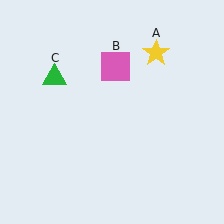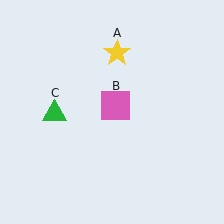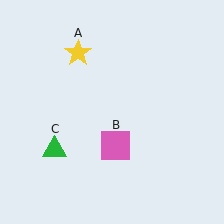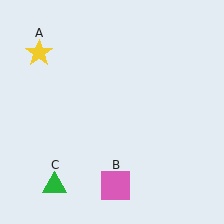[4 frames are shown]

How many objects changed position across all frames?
3 objects changed position: yellow star (object A), pink square (object B), green triangle (object C).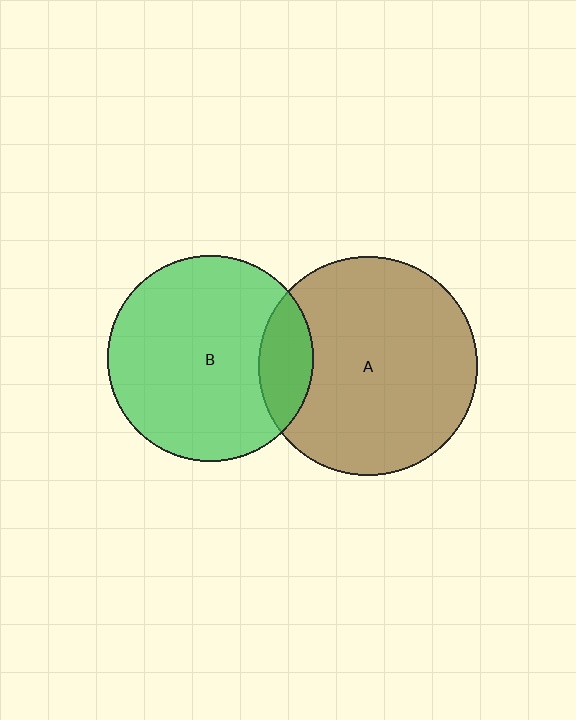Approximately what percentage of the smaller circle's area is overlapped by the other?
Approximately 15%.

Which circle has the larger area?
Circle A (brown).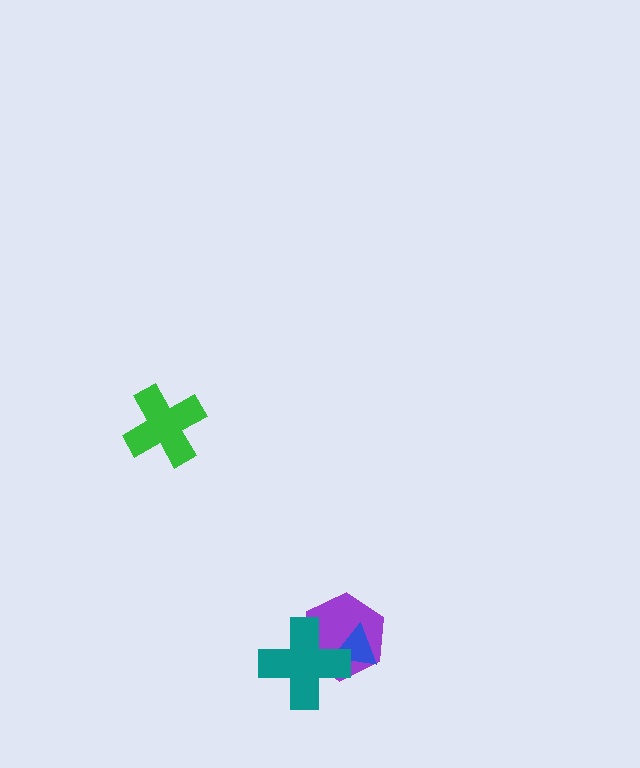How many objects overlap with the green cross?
0 objects overlap with the green cross.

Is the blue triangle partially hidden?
Yes, it is partially covered by another shape.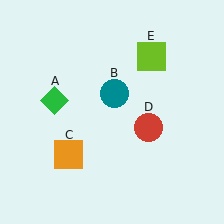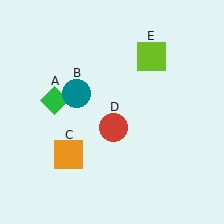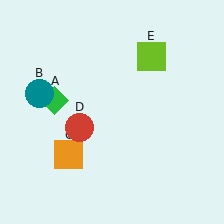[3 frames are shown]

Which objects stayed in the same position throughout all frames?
Green diamond (object A) and orange square (object C) and lime square (object E) remained stationary.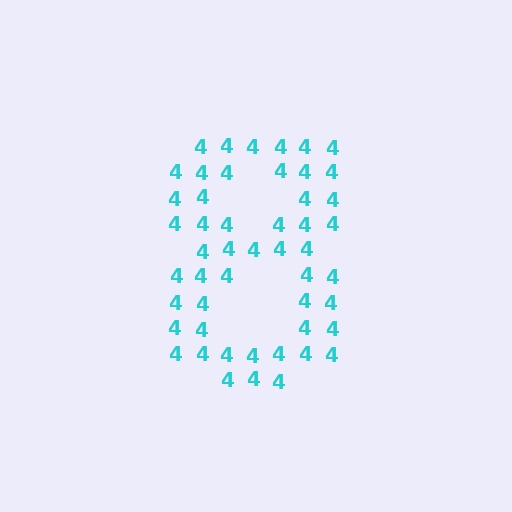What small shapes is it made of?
It is made of small digit 4's.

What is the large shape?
The large shape is the digit 8.